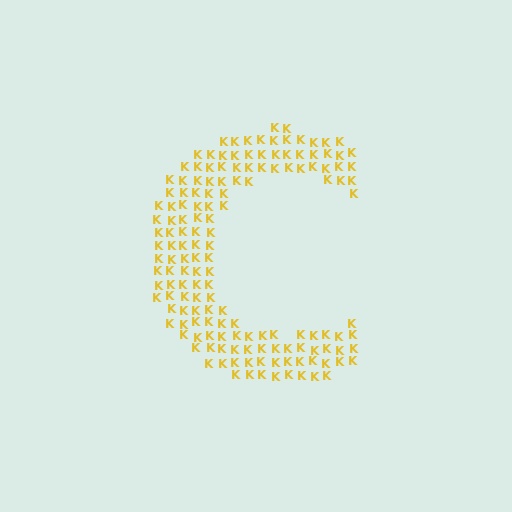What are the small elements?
The small elements are letter K's.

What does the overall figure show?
The overall figure shows the letter C.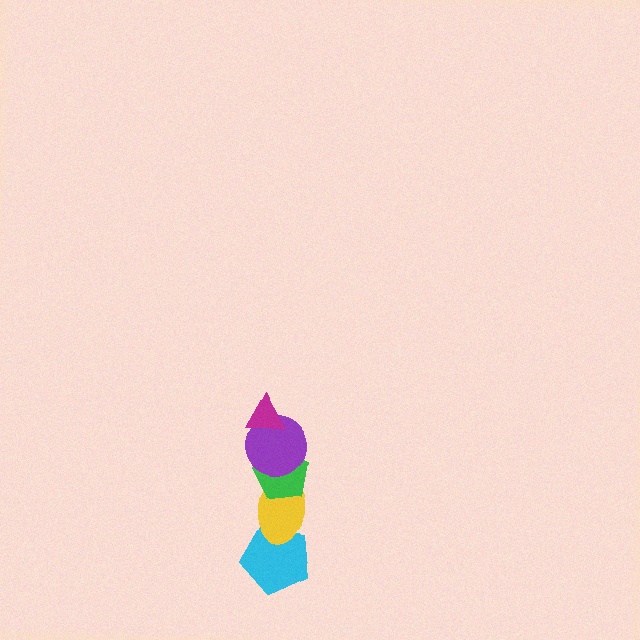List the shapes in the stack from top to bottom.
From top to bottom: the magenta triangle, the purple circle, the green pentagon, the yellow ellipse, the cyan pentagon.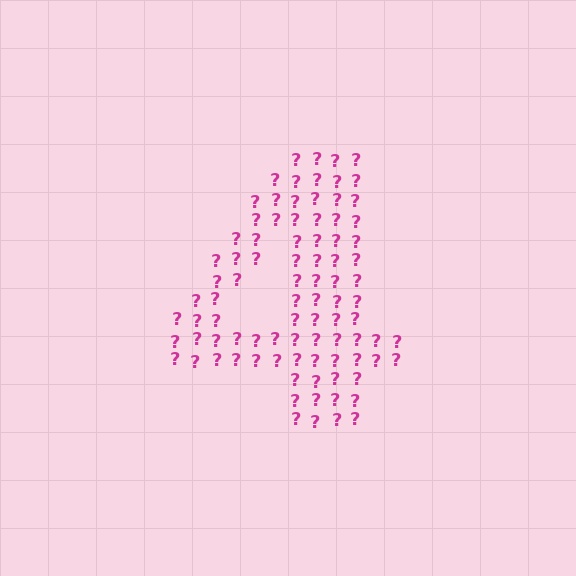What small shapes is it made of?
It is made of small question marks.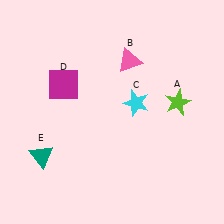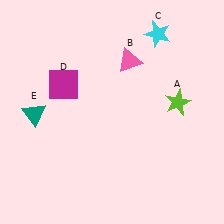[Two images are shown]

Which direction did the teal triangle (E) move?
The teal triangle (E) moved up.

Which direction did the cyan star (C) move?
The cyan star (C) moved up.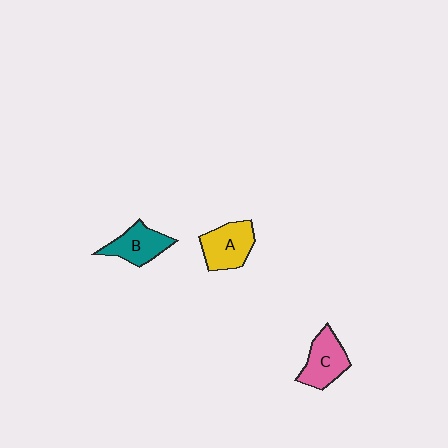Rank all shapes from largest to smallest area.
From largest to smallest: A (yellow), C (pink), B (teal).